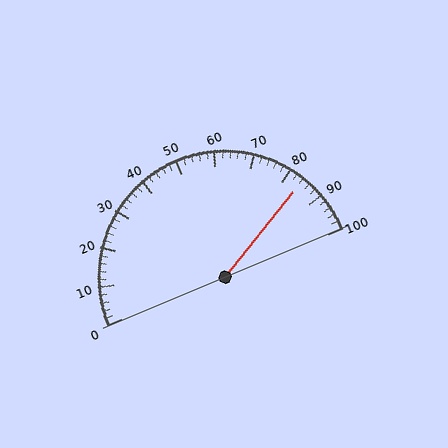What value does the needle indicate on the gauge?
The needle indicates approximately 84.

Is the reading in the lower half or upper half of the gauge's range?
The reading is in the upper half of the range (0 to 100).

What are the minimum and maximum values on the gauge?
The gauge ranges from 0 to 100.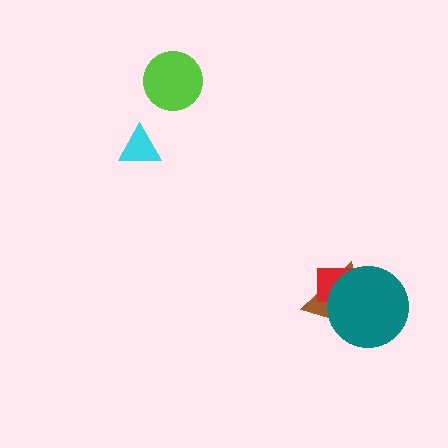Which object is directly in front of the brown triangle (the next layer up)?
The red rectangle is directly in front of the brown triangle.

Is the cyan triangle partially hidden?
No, no other shape covers it.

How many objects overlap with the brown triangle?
2 objects overlap with the brown triangle.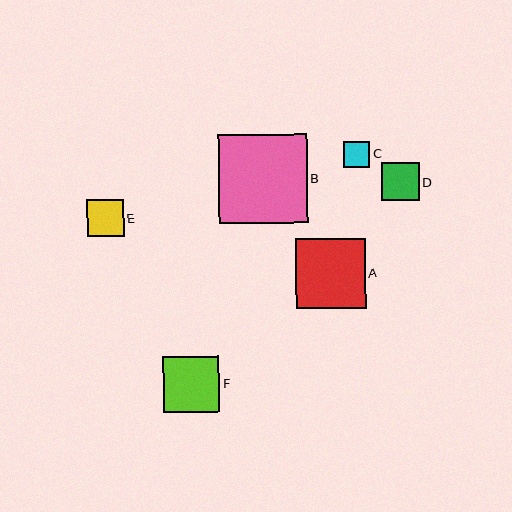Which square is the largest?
Square B is the largest with a size of approximately 88 pixels.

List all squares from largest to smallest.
From largest to smallest: B, A, F, D, E, C.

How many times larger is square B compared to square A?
Square B is approximately 1.3 times the size of square A.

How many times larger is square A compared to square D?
Square A is approximately 1.9 times the size of square D.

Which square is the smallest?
Square C is the smallest with a size of approximately 26 pixels.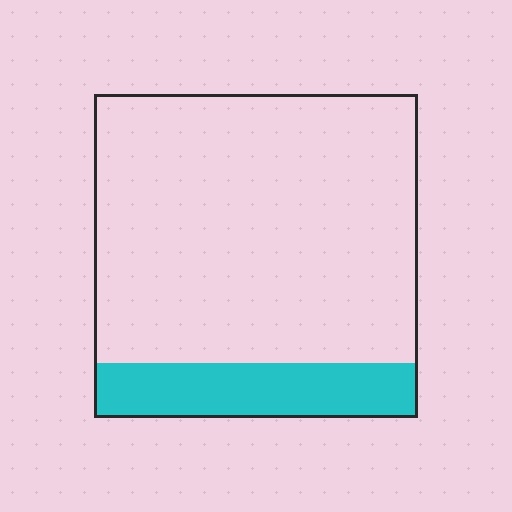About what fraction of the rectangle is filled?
About one sixth (1/6).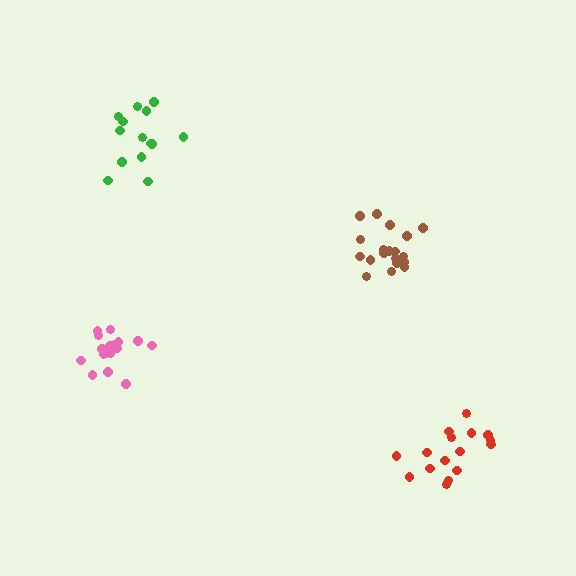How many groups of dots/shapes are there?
There are 4 groups.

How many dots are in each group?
Group 1: 17 dots, Group 2: 19 dots, Group 3: 16 dots, Group 4: 14 dots (66 total).